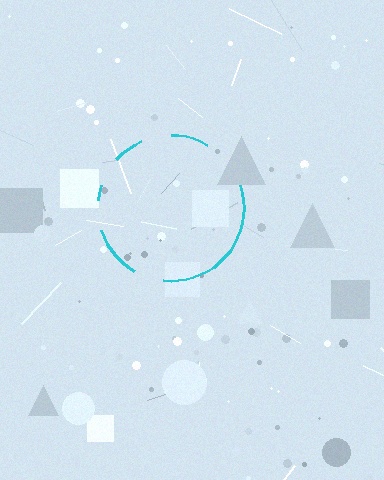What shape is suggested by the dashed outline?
The dashed outline suggests a circle.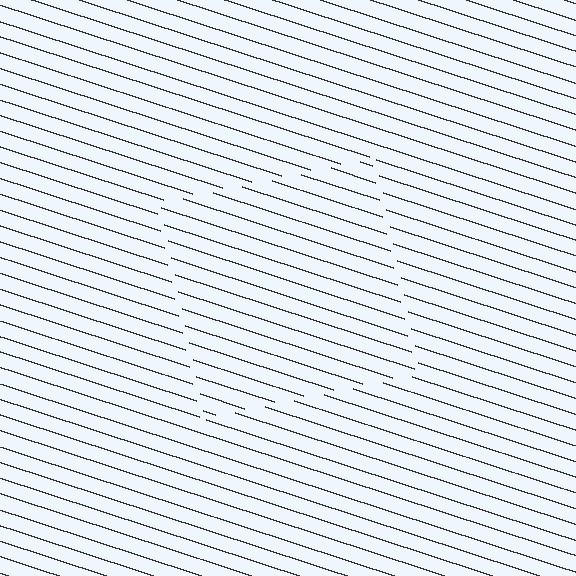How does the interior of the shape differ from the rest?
The interior of the shape contains the same grating, shifted by half a period — the contour is defined by the phase discontinuity where line-ends from the inner and outer gratings abut.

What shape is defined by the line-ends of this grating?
An illusory square. The interior of the shape contains the same grating, shifted by half a period — the contour is defined by the phase discontinuity where line-ends from the inner and outer gratings abut.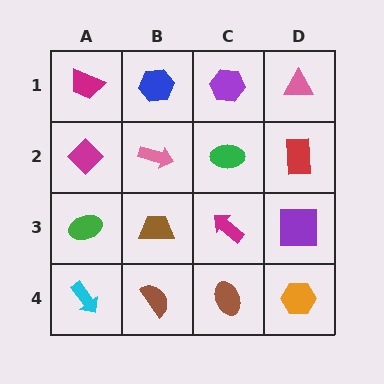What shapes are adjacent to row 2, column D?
A pink triangle (row 1, column D), a purple square (row 3, column D), a green ellipse (row 2, column C).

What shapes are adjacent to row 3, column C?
A green ellipse (row 2, column C), a brown ellipse (row 4, column C), a brown trapezoid (row 3, column B), a purple square (row 3, column D).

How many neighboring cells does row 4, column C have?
3.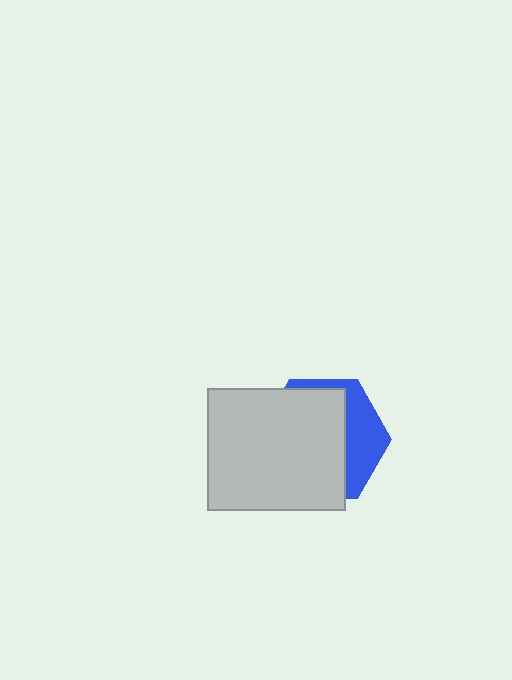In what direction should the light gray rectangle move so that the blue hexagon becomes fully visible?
The light gray rectangle should move left. That is the shortest direction to clear the overlap and leave the blue hexagon fully visible.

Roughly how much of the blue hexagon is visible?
A small part of it is visible (roughly 32%).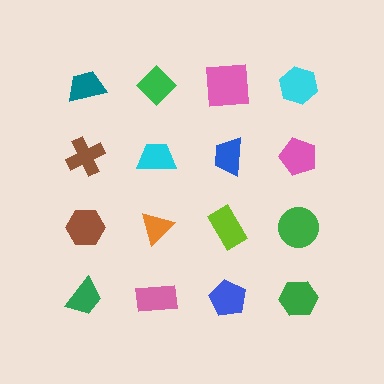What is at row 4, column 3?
A blue pentagon.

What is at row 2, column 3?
A blue trapezoid.